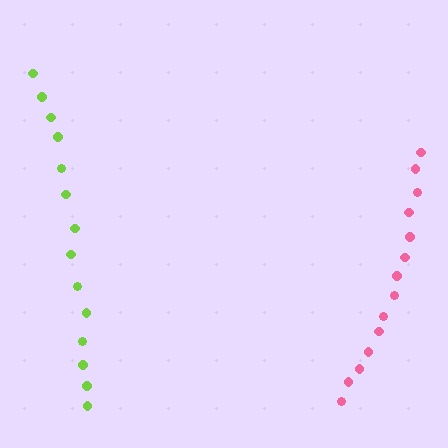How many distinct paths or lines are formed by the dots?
There are 2 distinct paths.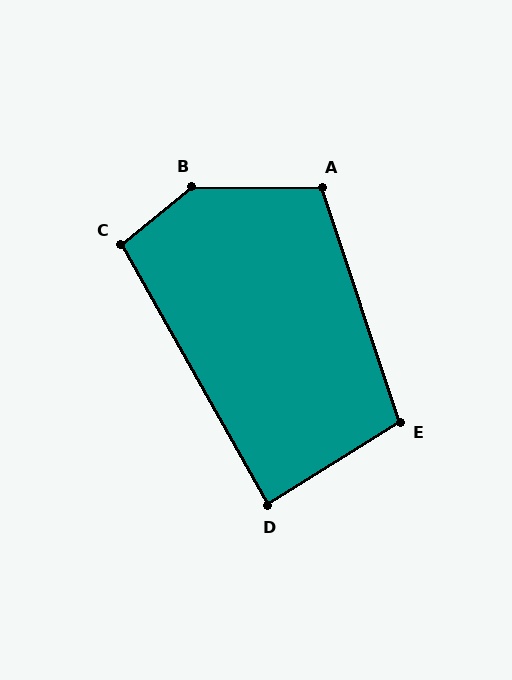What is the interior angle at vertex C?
Approximately 99 degrees (obtuse).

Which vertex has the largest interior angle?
B, at approximately 141 degrees.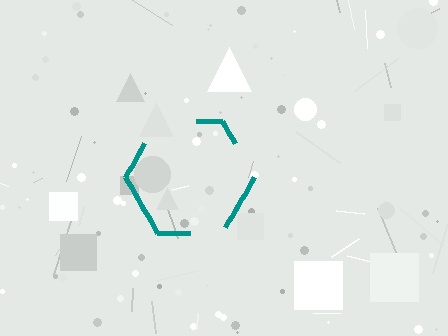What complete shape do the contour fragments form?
The contour fragments form a hexagon.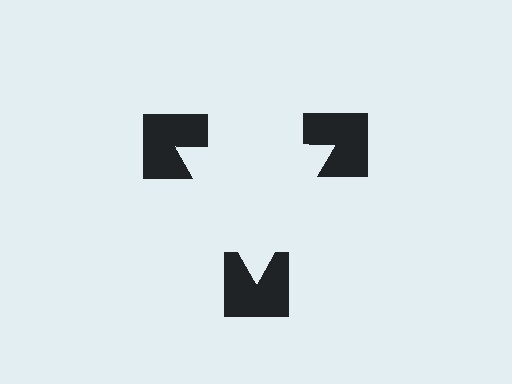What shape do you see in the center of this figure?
An illusory triangle — its edges are inferred from the aligned wedge cuts in the notched squares, not physically drawn.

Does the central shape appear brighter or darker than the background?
It typically appears slightly brighter than the background, even though no actual brightness change is drawn.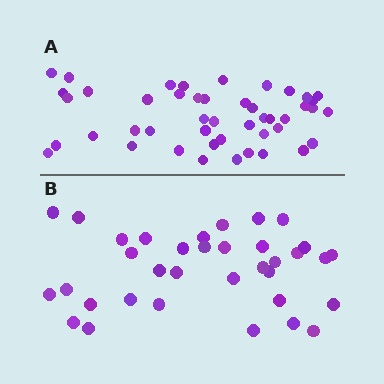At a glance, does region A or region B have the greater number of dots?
Region A (the top region) has more dots.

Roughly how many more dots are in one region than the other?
Region A has roughly 12 or so more dots than region B.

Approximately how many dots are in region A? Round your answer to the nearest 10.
About 50 dots. (The exact count is 46, which rounds to 50.)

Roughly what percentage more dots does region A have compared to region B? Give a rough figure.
About 30% more.